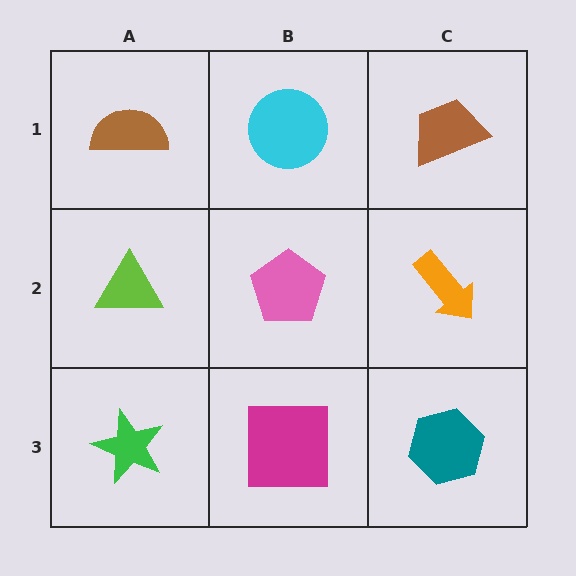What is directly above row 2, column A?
A brown semicircle.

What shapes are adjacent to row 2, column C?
A brown trapezoid (row 1, column C), a teal hexagon (row 3, column C), a pink pentagon (row 2, column B).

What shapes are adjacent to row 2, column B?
A cyan circle (row 1, column B), a magenta square (row 3, column B), a lime triangle (row 2, column A), an orange arrow (row 2, column C).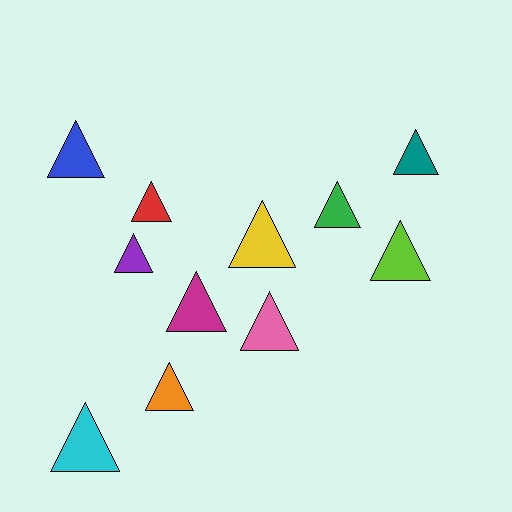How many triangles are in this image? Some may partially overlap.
There are 11 triangles.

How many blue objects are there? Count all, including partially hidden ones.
There is 1 blue object.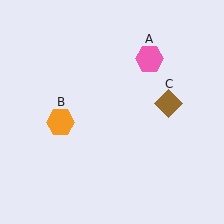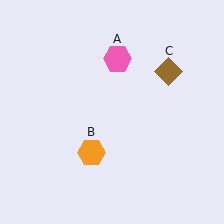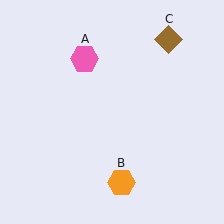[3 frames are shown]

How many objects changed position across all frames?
3 objects changed position: pink hexagon (object A), orange hexagon (object B), brown diamond (object C).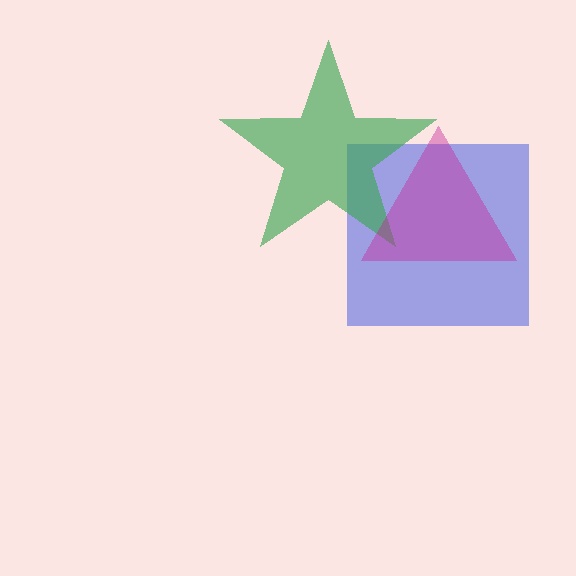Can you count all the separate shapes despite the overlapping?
Yes, there are 3 separate shapes.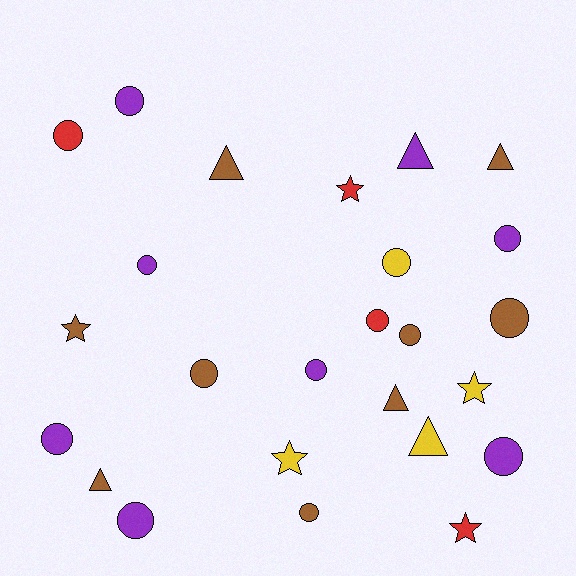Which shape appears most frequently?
Circle, with 14 objects.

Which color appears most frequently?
Brown, with 9 objects.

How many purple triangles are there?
There is 1 purple triangle.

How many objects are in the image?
There are 25 objects.